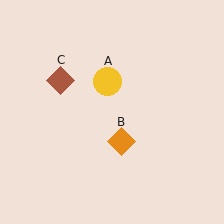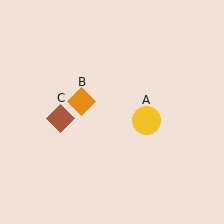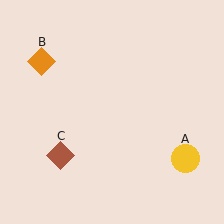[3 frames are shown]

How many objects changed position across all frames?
3 objects changed position: yellow circle (object A), orange diamond (object B), brown diamond (object C).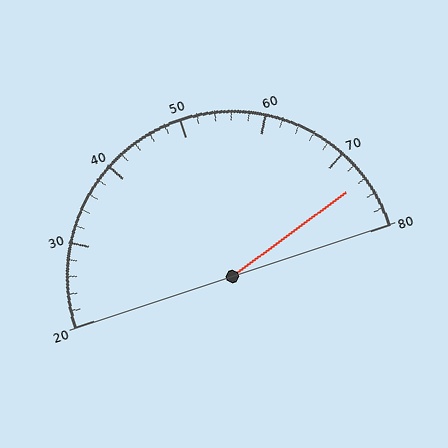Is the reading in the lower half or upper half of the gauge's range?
The reading is in the upper half of the range (20 to 80).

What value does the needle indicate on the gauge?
The needle indicates approximately 74.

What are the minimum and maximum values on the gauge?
The gauge ranges from 20 to 80.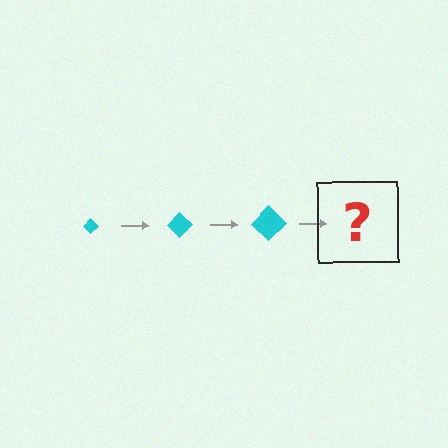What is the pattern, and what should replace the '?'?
The pattern is that the diamond gets progressively larger each step. The '?' should be a cyan diamond, larger than the previous one.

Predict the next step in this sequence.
The next step is a cyan diamond, larger than the previous one.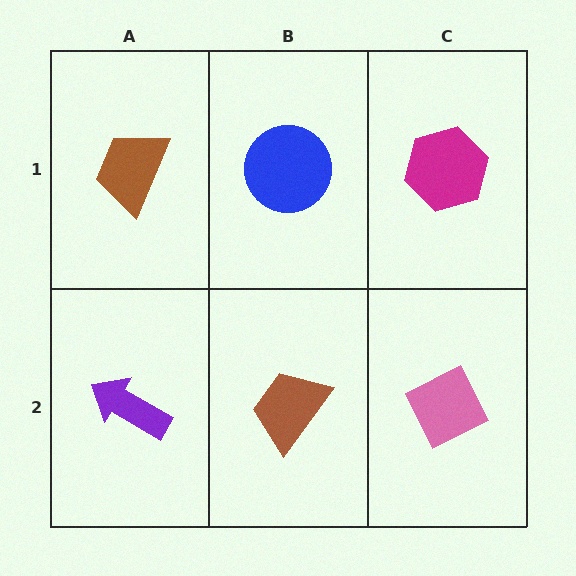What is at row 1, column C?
A magenta hexagon.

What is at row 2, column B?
A brown trapezoid.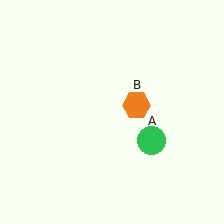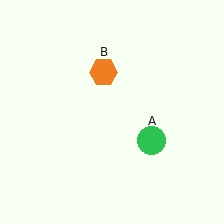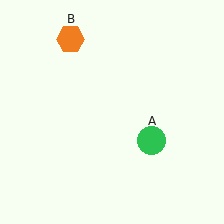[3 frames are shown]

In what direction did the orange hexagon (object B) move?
The orange hexagon (object B) moved up and to the left.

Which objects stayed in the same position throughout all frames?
Green circle (object A) remained stationary.